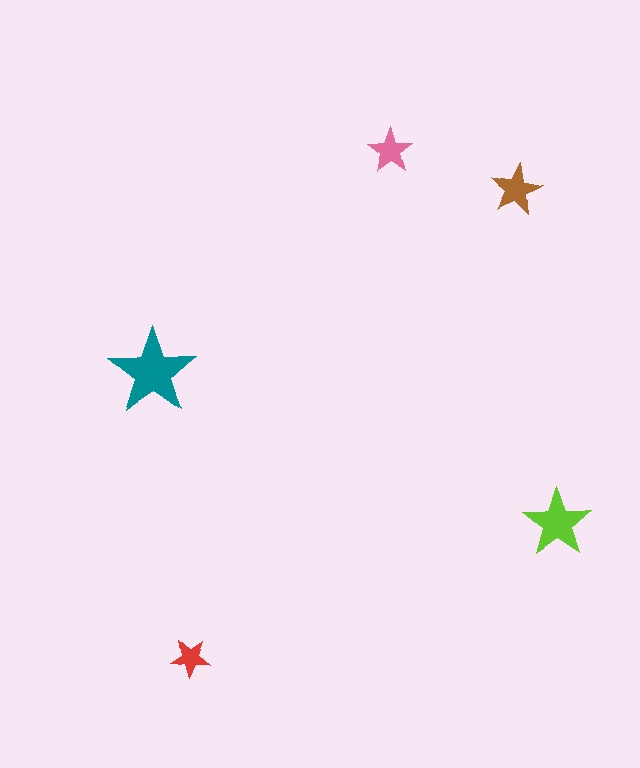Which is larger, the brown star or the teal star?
The teal one.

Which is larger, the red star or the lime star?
The lime one.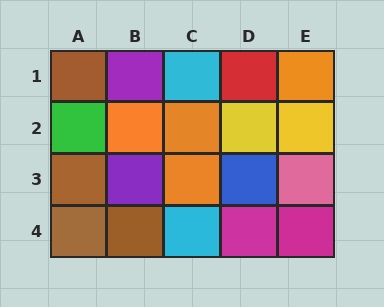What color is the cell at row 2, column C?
Orange.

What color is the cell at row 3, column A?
Brown.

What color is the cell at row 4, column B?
Brown.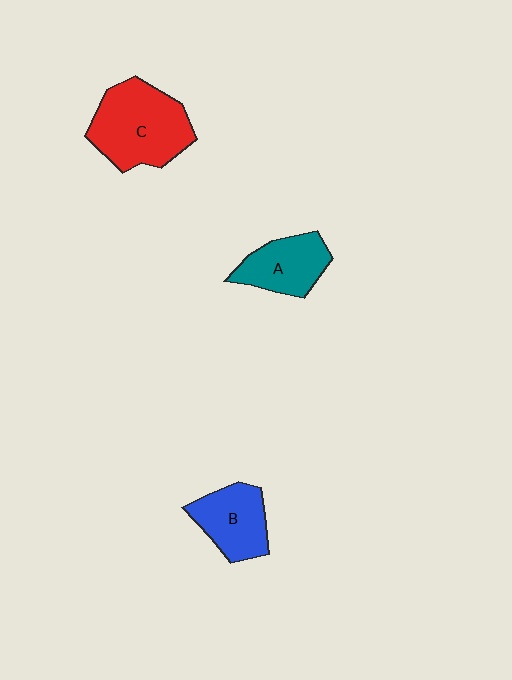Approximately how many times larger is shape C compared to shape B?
Approximately 1.6 times.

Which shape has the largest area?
Shape C (red).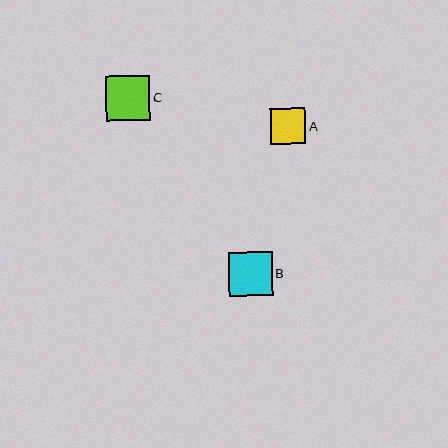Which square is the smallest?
Square A is the smallest with a size of approximately 36 pixels.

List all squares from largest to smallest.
From largest to smallest: C, B, A.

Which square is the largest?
Square C is the largest with a size of approximately 45 pixels.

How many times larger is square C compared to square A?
Square C is approximately 1.2 times the size of square A.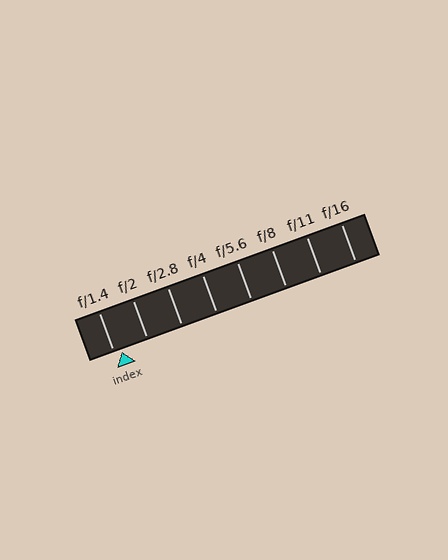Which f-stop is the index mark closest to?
The index mark is closest to f/1.4.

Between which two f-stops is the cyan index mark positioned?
The index mark is between f/1.4 and f/2.